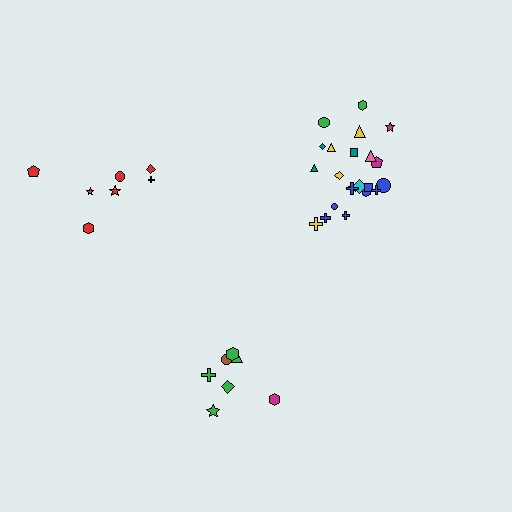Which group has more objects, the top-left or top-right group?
The top-right group.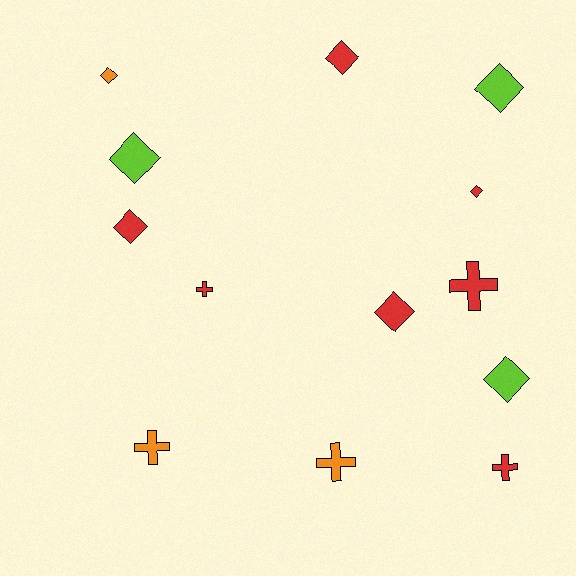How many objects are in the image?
There are 13 objects.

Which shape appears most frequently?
Diamond, with 8 objects.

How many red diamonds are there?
There are 4 red diamonds.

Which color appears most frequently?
Red, with 7 objects.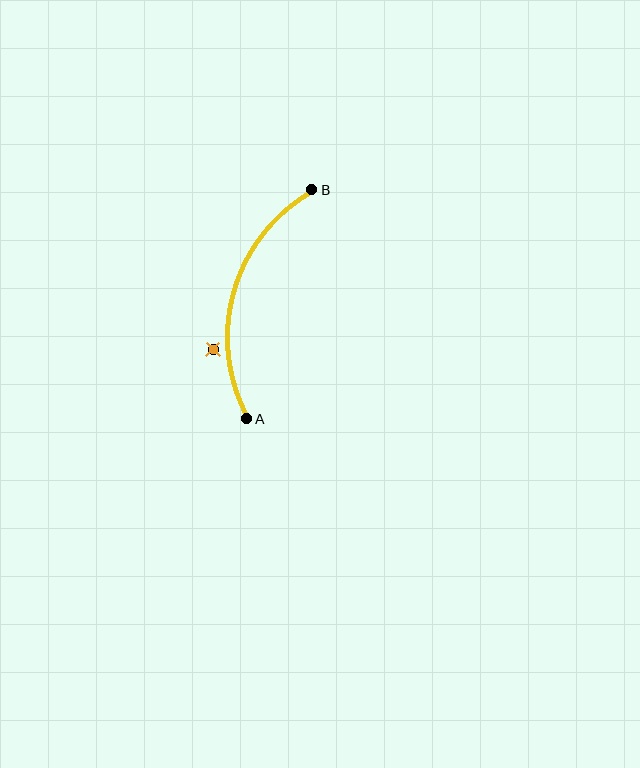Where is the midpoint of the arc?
The arc midpoint is the point on the curve farthest from the straight line joining A and B. It sits to the left of that line.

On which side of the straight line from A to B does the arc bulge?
The arc bulges to the left of the straight line connecting A and B.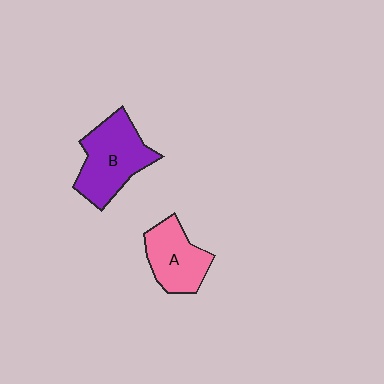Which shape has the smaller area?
Shape A (pink).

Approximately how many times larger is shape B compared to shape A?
Approximately 1.3 times.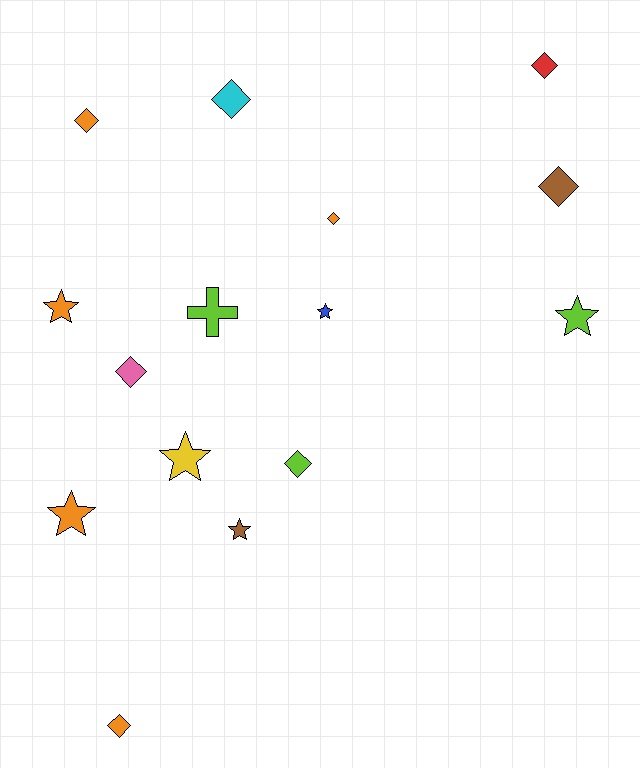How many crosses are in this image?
There is 1 cross.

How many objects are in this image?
There are 15 objects.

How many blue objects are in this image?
There is 1 blue object.